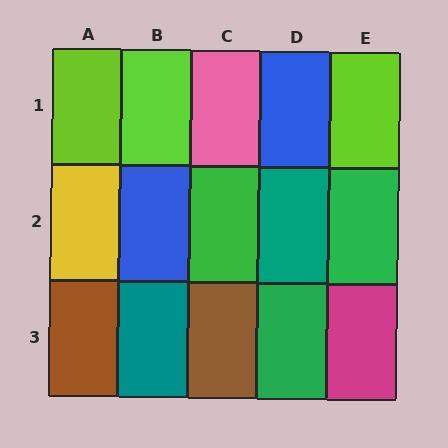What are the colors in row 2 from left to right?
Yellow, blue, green, teal, green.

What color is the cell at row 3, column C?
Brown.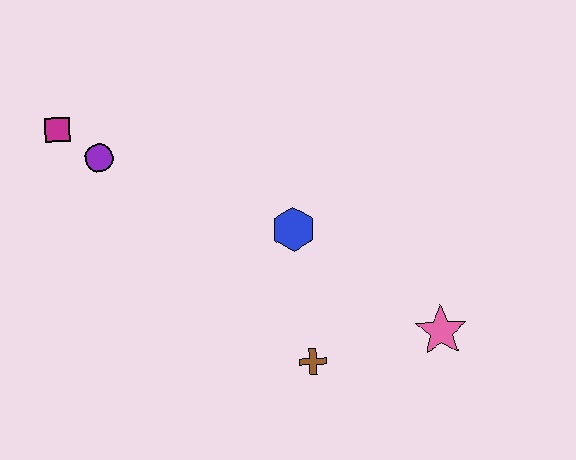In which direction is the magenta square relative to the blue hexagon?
The magenta square is to the left of the blue hexagon.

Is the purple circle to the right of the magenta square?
Yes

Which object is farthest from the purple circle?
The pink star is farthest from the purple circle.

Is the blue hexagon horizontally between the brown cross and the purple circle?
Yes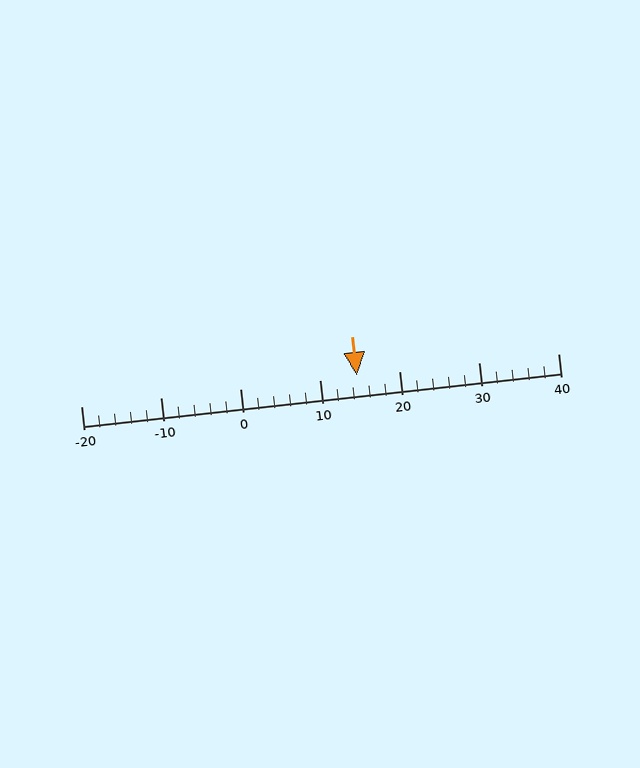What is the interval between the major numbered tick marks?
The major tick marks are spaced 10 units apart.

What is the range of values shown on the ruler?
The ruler shows values from -20 to 40.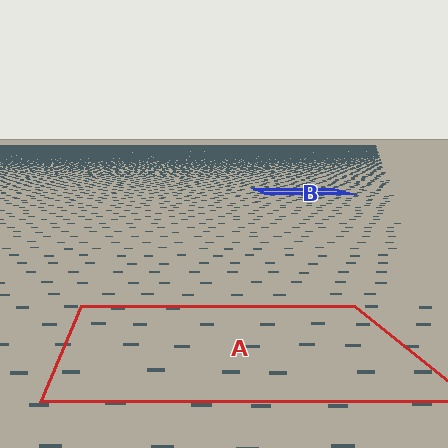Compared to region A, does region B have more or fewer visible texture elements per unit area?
Region B has more texture elements per unit area — they are packed more densely because it is farther away.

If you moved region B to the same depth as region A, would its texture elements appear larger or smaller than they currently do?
They would appear larger. At a closer depth, the same texture elements are projected at a bigger on-screen size.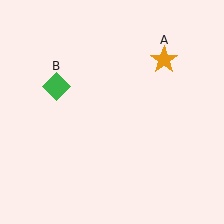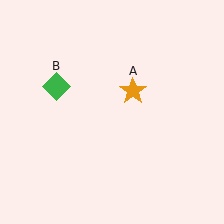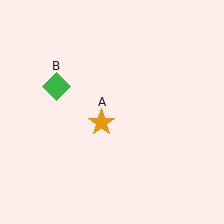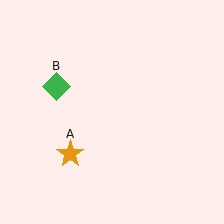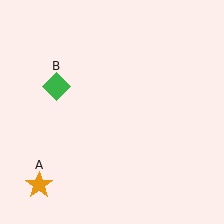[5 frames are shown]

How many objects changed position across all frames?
1 object changed position: orange star (object A).